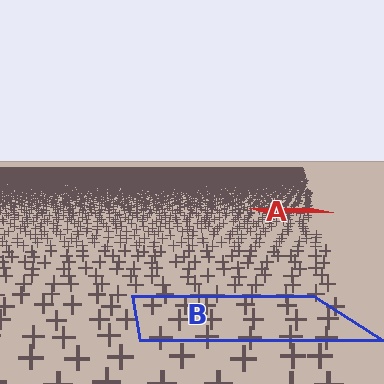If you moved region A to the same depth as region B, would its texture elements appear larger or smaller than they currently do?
They would appear larger. At a closer depth, the same texture elements are projected at a bigger on-screen size.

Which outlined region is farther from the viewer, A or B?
Region A is farther from the viewer — the texture elements inside it appear smaller and more densely packed.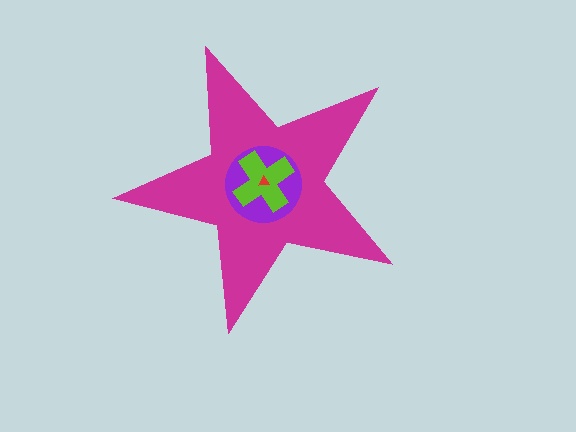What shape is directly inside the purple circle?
The lime cross.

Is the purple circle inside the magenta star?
Yes.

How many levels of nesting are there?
4.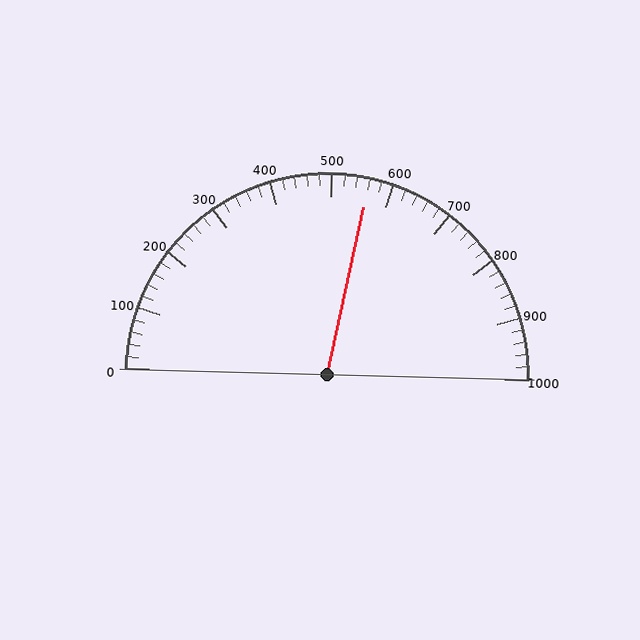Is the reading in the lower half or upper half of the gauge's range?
The reading is in the upper half of the range (0 to 1000).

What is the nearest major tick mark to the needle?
The nearest major tick mark is 600.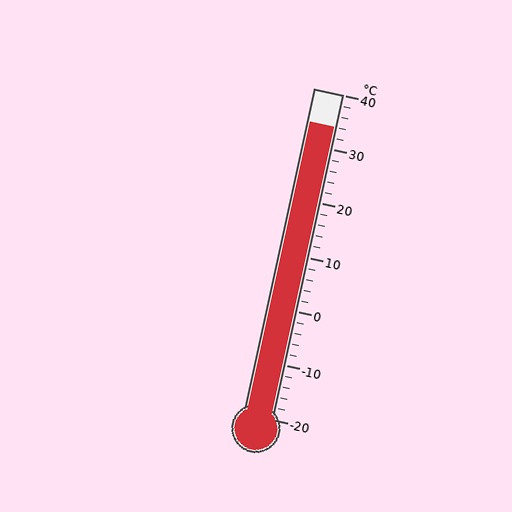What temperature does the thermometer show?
The thermometer shows approximately 34°C.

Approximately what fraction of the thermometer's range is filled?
The thermometer is filled to approximately 90% of its range.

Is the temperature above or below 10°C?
The temperature is above 10°C.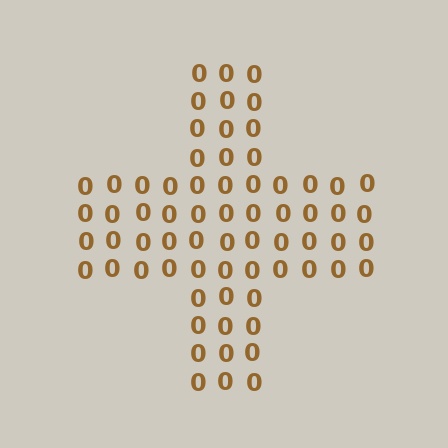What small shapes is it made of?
It is made of small digit 0's.